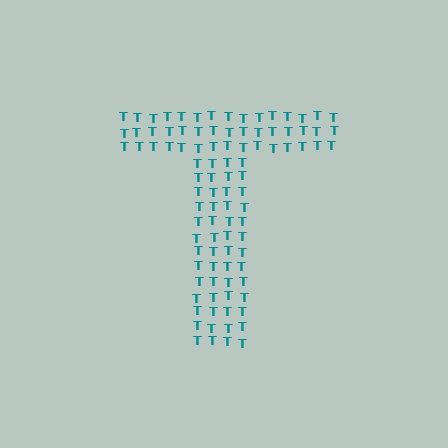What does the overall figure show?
The overall figure shows the letter T.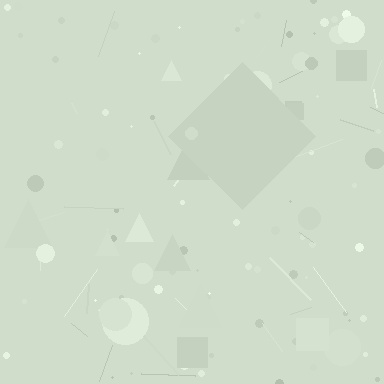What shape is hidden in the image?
A diamond is hidden in the image.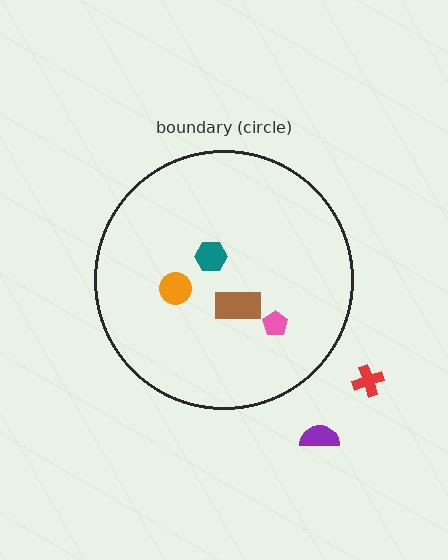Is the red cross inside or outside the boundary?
Outside.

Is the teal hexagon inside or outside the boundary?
Inside.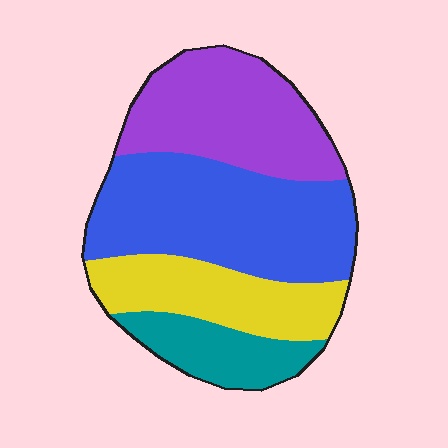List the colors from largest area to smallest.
From largest to smallest: blue, purple, yellow, teal.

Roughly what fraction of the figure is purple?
Purple covers roughly 30% of the figure.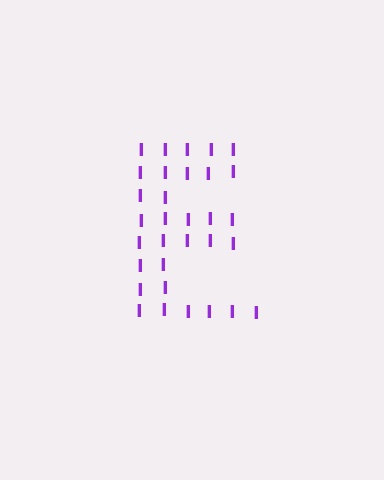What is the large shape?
The large shape is the letter E.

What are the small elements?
The small elements are letter I's.